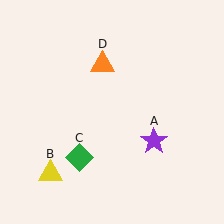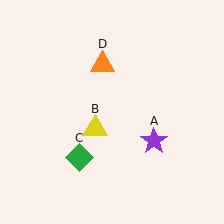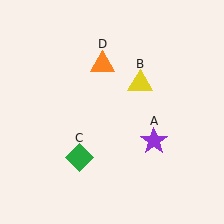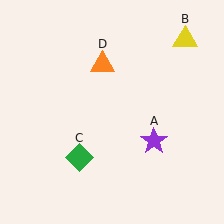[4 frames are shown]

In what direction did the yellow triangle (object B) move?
The yellow triangle (object B) moved up and to the right.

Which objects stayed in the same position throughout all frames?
Purple star (object A) and green diamond (object C) and orange triangle (object D) remained stationary.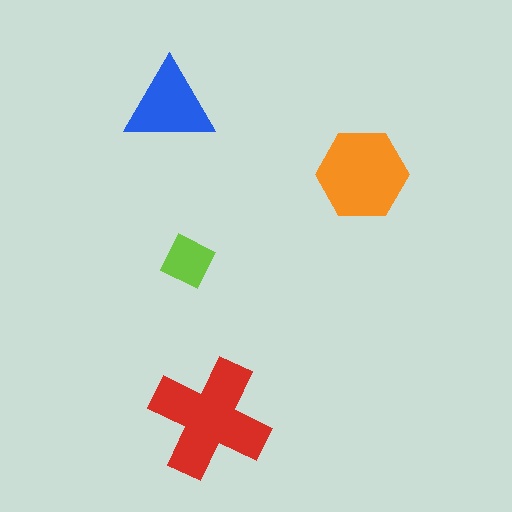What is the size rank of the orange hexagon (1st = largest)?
2nd.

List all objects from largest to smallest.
The red cross, the orange hexagon, the blue triangle, the lime diamond.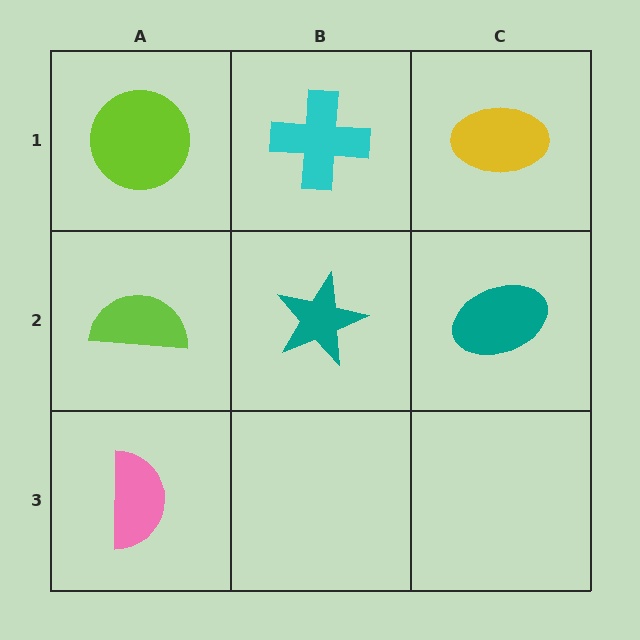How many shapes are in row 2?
3 shapes.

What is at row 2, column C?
A teal ellipse.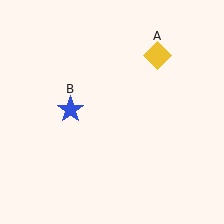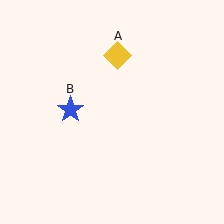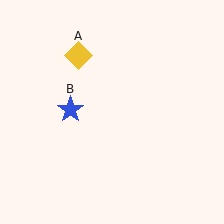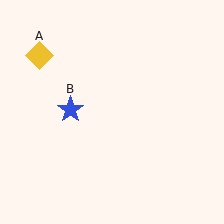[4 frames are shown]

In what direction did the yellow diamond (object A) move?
The yellow diamond (object A) moved left.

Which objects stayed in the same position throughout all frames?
Blue star (object B) remained stationary.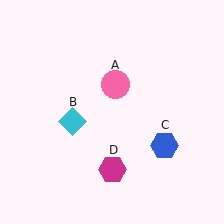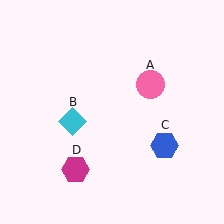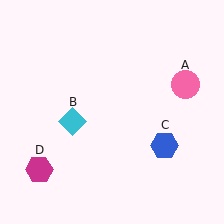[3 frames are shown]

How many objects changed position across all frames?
2 objects changed position: pink circle (object A), magenta hexagon (object D).